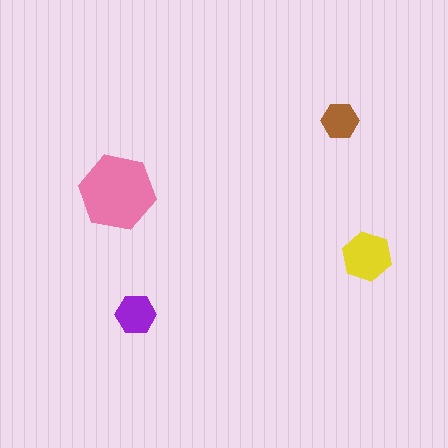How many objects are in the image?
There are 4 objects in the image.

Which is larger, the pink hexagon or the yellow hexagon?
The pink one.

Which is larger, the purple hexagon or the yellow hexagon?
The yellow one.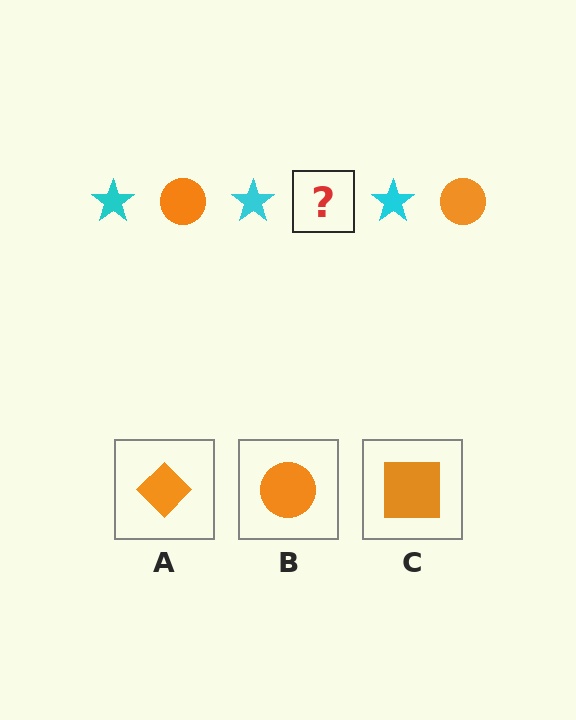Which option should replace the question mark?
Option B.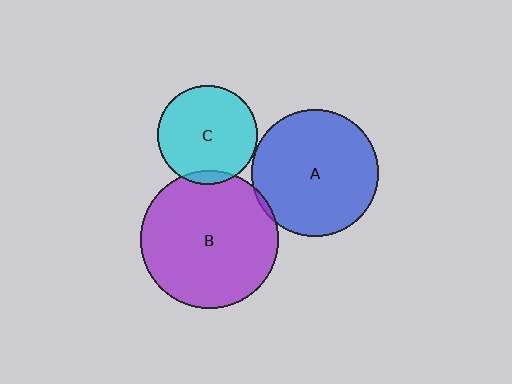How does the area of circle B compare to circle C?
Approximately 1.9 times.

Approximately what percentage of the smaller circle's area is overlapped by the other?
Approximately 5%.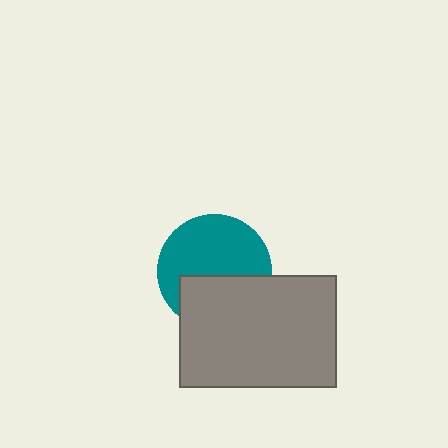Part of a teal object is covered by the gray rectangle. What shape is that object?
It is a circle.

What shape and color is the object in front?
The object in front is a gray rectangle.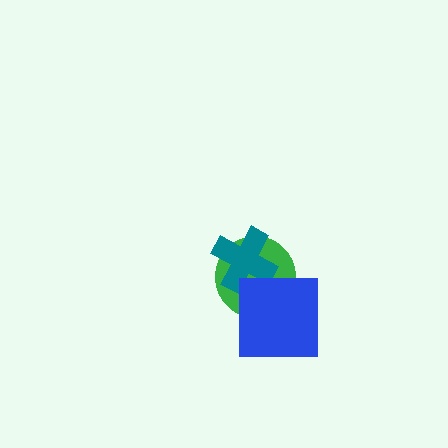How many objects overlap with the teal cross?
1 object overlaps with the teal cross.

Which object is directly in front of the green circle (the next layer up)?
The teal cross is directly in front of the green circle.